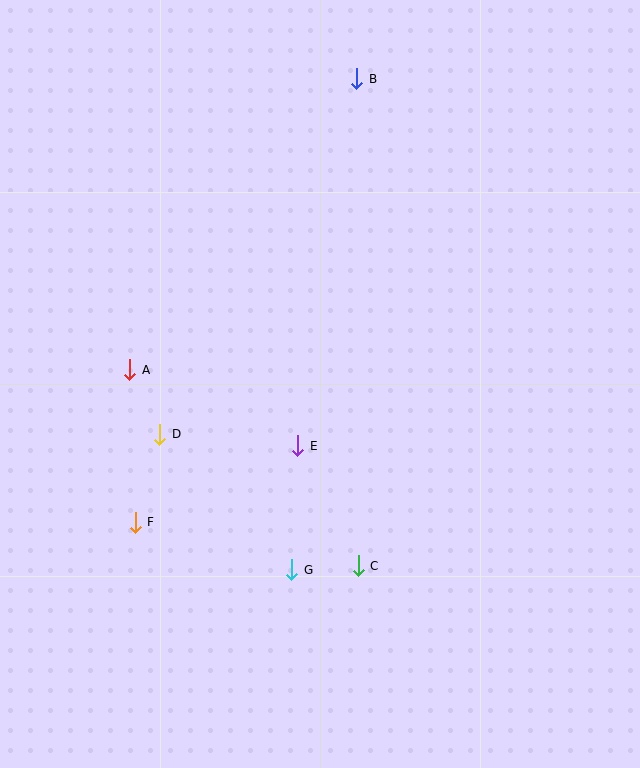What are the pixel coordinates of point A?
Point A is at (130, 370).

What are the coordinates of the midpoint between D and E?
The midpoint between D and E is at (229, 440).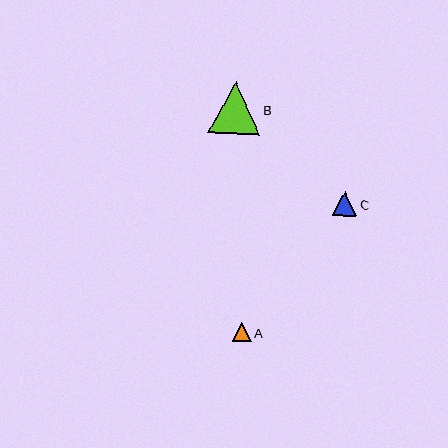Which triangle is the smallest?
Triangle A is the smallest with a size of approximately 19 pixels.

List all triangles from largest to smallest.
From largest to smallest: B, C, A.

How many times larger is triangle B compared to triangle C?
Triangle B is approximately 2.1 times the size of triangle C.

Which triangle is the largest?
Triangle B is the largest with a size of approximately 51 pixels.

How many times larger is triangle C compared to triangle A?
Triangle C is approximately 1.3 times the size of triangle A.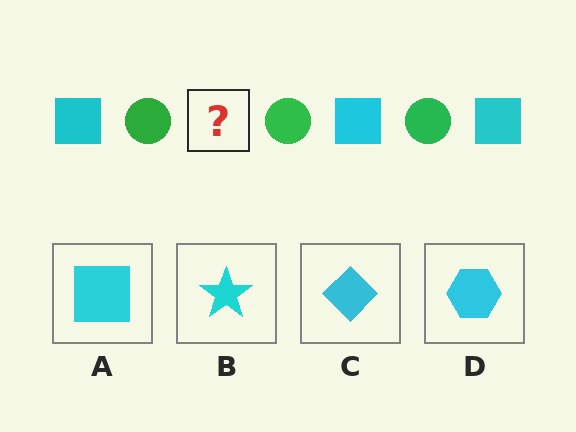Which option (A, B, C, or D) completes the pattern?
A.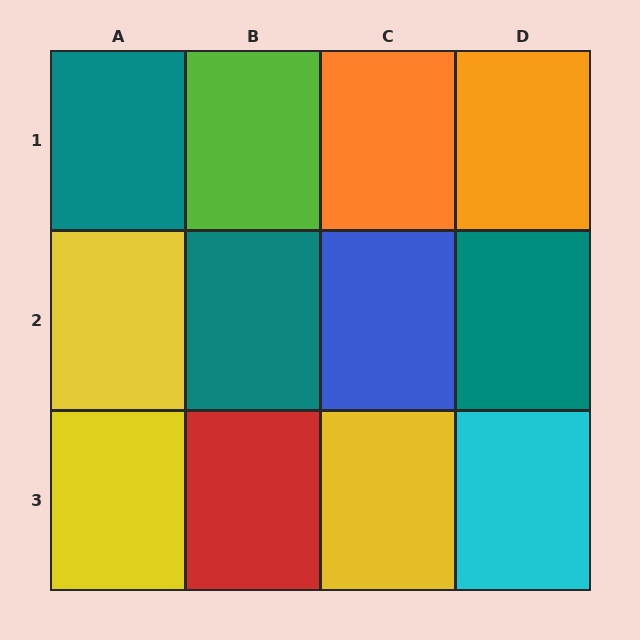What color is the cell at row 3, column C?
Yellow.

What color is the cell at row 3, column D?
Cyan.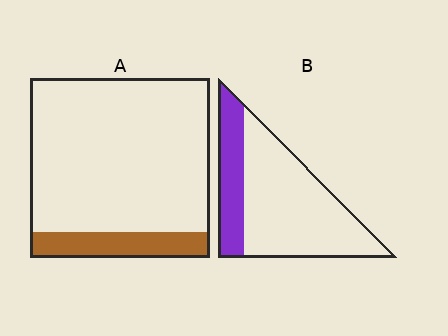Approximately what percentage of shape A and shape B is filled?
A is approximately 15% and B is approximately 25%.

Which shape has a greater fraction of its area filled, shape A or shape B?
Shape B.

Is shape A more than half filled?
No.